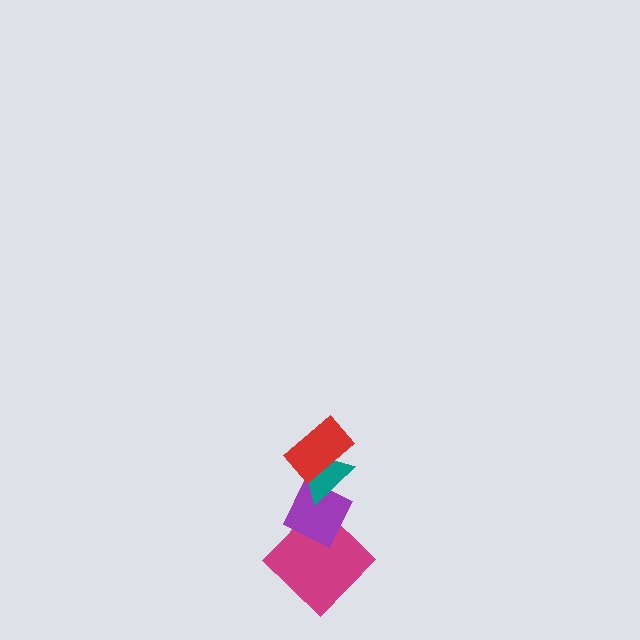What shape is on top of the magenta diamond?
The purple diamond is on top of the magenta diamond.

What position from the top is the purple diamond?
The purple diamond is 3rd from the top.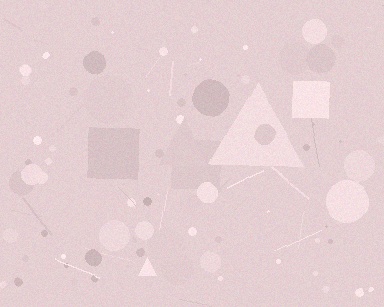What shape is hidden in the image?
A triangle is hidden in the image.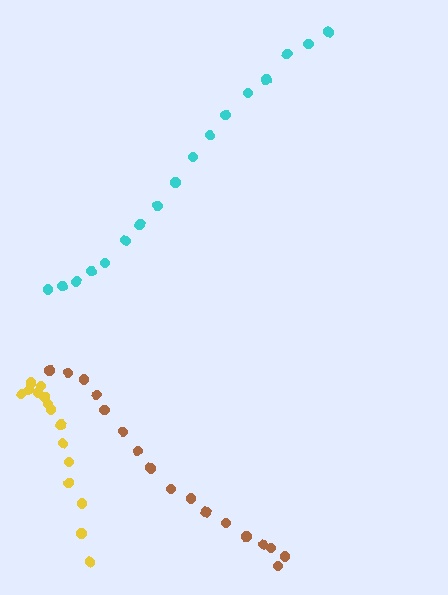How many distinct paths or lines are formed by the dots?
There are 3 distinct paths.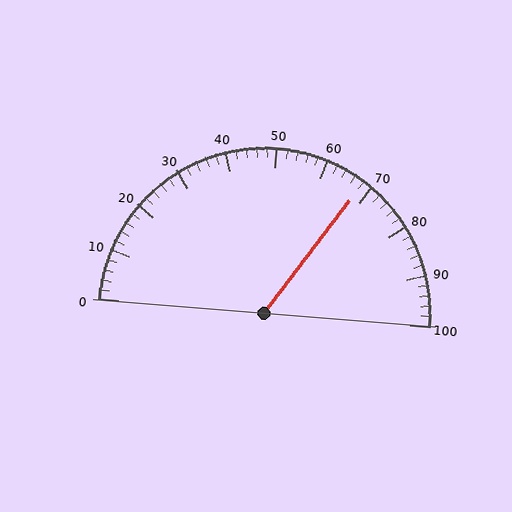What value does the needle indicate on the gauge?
The needle indicates approximately 68.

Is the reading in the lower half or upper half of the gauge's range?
The reading is in the upper half of the range (0 to 100).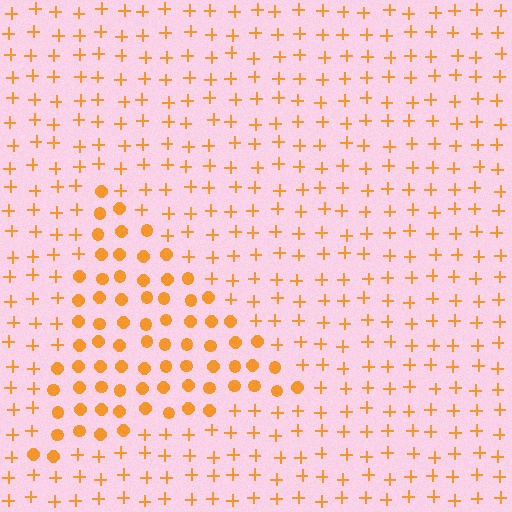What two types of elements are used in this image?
The image uses circles inside the triangle region and plus signs outside it.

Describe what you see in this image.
The image is filled with small orange elements arranged in a uniform grid. A triangle-shaped region contains circles, while the surrounding area contains plus signs. The boundary is defined purely by the change in element shape.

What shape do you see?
I see a triangle.